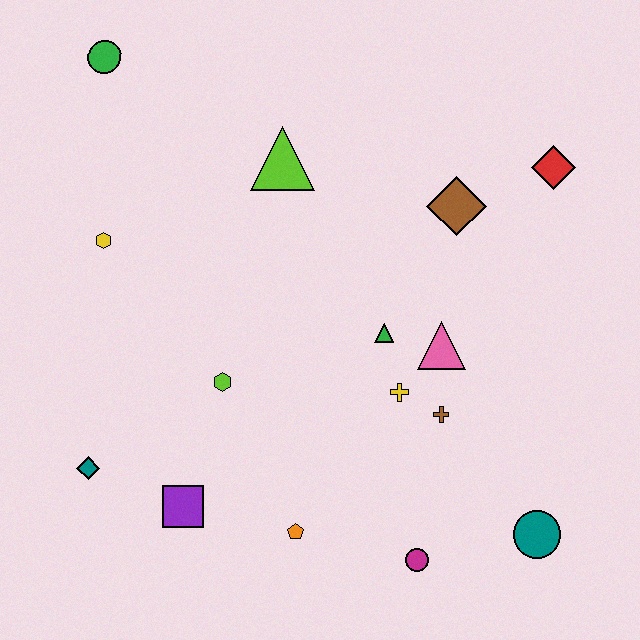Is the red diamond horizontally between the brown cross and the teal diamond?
No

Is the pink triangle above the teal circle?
Yes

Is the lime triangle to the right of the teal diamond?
Yes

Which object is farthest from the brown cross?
The green circle is farthest from the brown cross.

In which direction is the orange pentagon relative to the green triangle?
The orange pentagon is below the green triangle.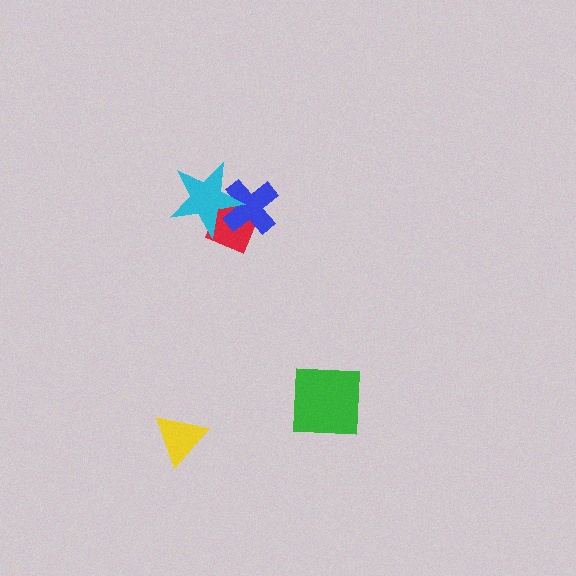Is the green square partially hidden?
No, no other shape covers it.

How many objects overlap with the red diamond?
2 objects overlap with the red diamond.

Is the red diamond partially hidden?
Yes, it is partially covered by another shape.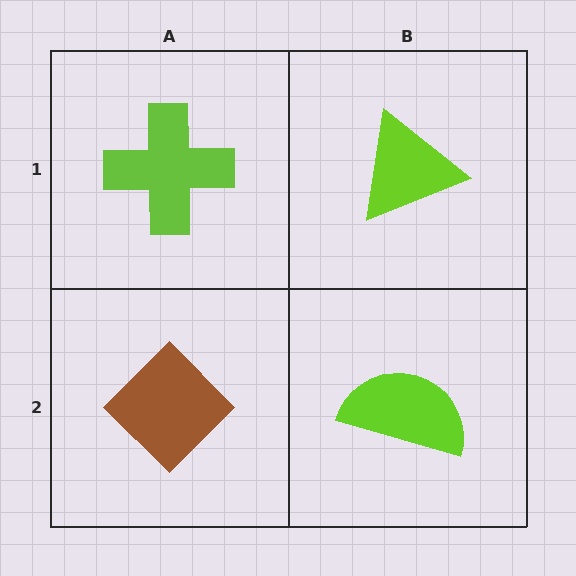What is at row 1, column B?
A lime triangle.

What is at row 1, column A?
A lime cross.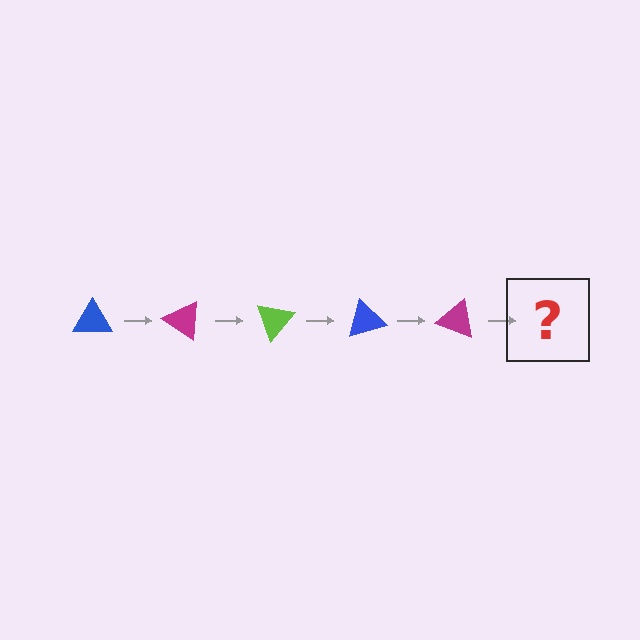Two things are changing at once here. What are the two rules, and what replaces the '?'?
The two rules are that it rotates 35 degrees each step and the color cycles through blue, magenta, and lime. The '?' should be a lime triangle, rotated 175 degrees from the start.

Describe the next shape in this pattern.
It should be a lime triangle, rotated 175 degrees from the start.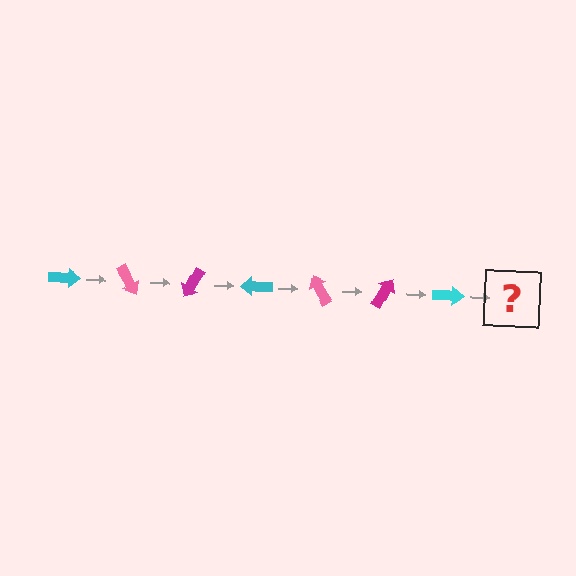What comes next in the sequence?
The next element should be a pink arrow, rotated 420 degrees from the start.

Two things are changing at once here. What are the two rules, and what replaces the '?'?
The two rules are that it rotates 60 degrees each step and the color cycles through cyan, pink, and magenta. The '?' should be a pink arrow, rotated 420 degrees from the start.